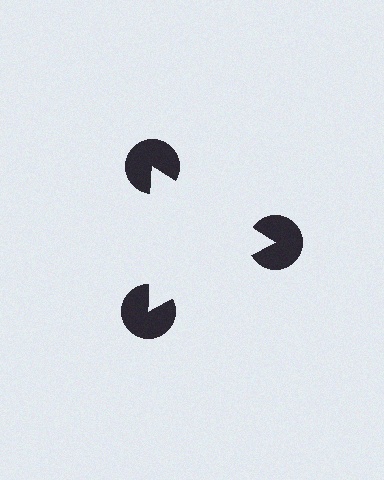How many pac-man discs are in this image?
There are 3 — one at each vertex of the illusory triangle.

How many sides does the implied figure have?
3 sides.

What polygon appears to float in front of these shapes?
An illusory triangle — its edges are inferred from the aligned wedge cuts in the pac-man discs, not physically drawn.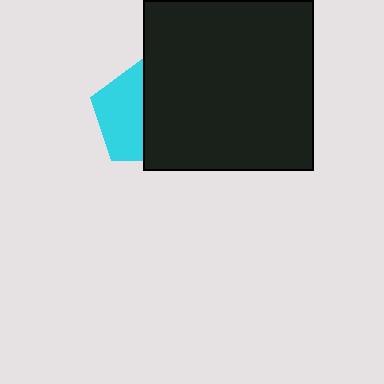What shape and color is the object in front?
The object in front is a black square.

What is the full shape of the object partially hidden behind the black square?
The partially hidden object is a cyan pentagon.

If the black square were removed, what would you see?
You would see the complete cyan pentagon.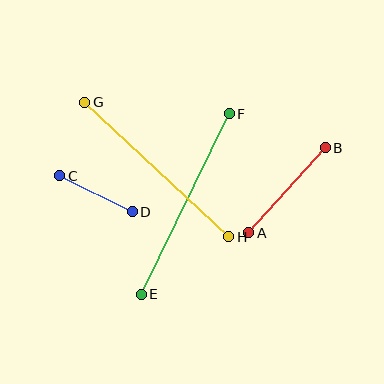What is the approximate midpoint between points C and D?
The midpoint is at approximately (96, 194) pixels.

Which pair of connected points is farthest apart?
Points E and F are farthest apart.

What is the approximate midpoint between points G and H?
The midpoint is at approximately (157, 170) pixels.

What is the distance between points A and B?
The distance is approximately 114 pixels.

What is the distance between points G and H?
The distance is approximately 197 pixels.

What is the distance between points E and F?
The distance is approximately 201 pixels.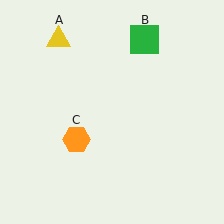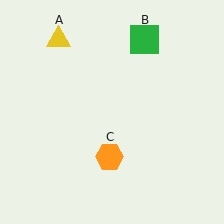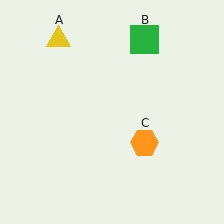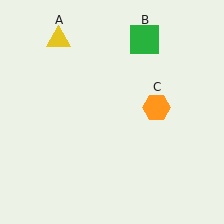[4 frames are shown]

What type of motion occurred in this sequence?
The orange hexagon (object C) rotated counterclockwise around the center of the scene.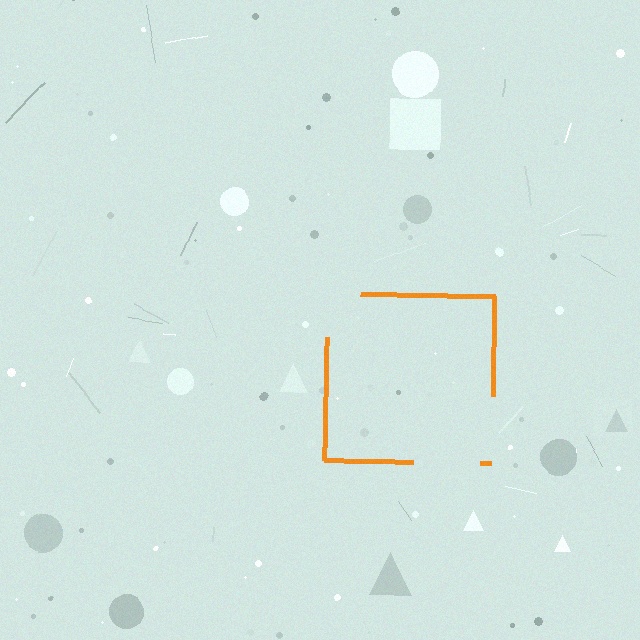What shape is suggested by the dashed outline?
The dashed outline suggests a square.